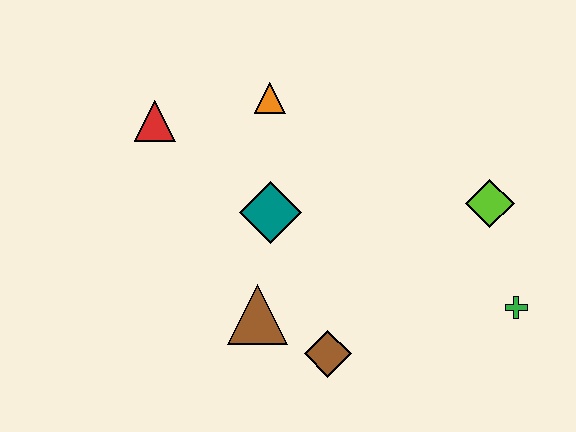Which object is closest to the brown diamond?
The brown triangle is closest to the brown diamond.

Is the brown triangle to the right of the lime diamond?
No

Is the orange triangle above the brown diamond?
Yes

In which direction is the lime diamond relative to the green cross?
The lime diamond is above the green cross.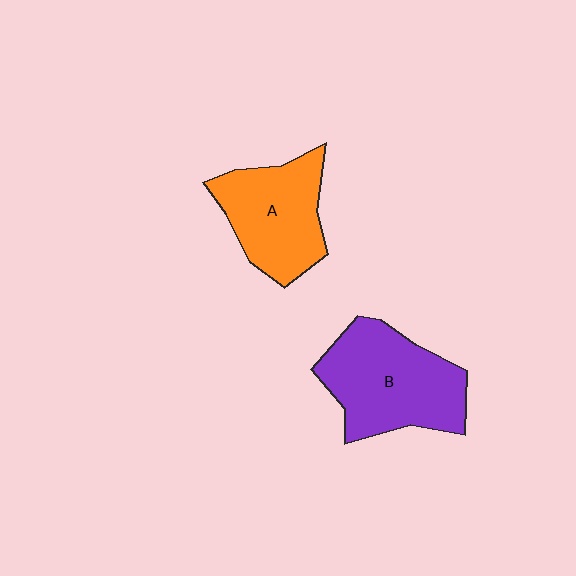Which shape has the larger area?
Shape B (purple).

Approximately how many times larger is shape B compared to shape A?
Approximately 1.2 times.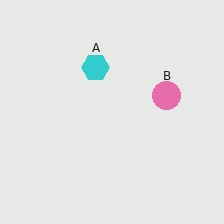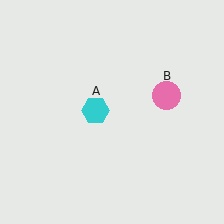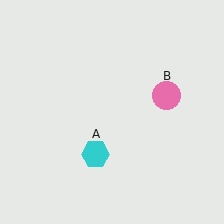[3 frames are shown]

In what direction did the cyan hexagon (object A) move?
The cyan hexagon (object A) moved down.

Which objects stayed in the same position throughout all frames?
Pink circle (object B) remained stationary.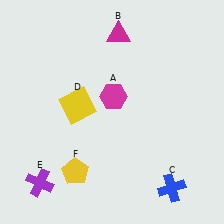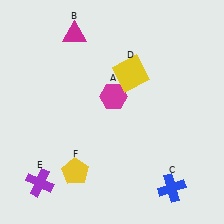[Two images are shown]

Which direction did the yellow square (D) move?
The yellow square (D) moved right.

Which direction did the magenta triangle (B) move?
The magenta triangle (B) moved left.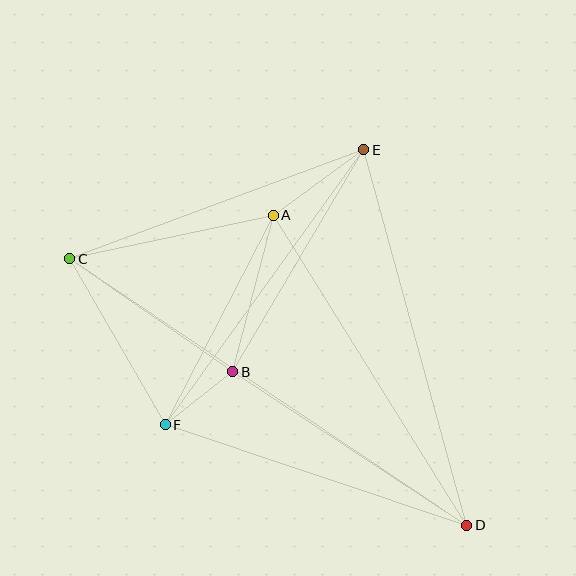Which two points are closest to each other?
Points B and F are closest to each other.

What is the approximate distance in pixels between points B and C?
The distance between B and C is approximately 198 pixels.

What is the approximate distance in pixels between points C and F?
The distance between C and F is approximately 192 pixels.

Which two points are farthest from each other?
Points C and D are farthest from each other.